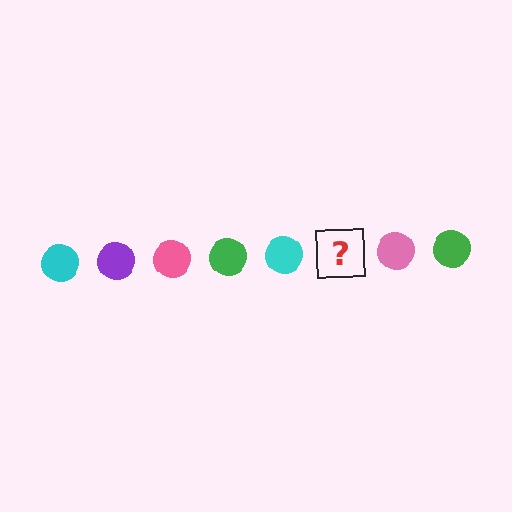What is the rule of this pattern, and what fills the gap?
The rule is that the pattern cycles through cyan, purple, pink, green circles. The gap should be filled with a purple circle.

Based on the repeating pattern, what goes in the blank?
The blank should be a purple circle.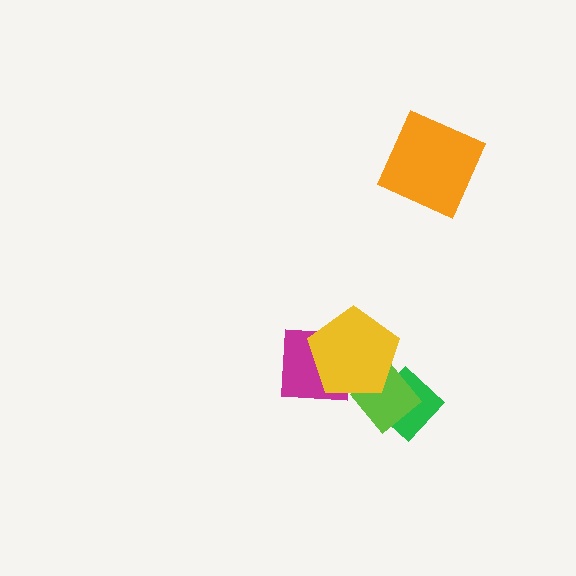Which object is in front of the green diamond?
The lime diamond is in front of the green diamond.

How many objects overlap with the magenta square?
1 object overlaps with the magenta square.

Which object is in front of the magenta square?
The yellow pentagon is in front of the magenta square.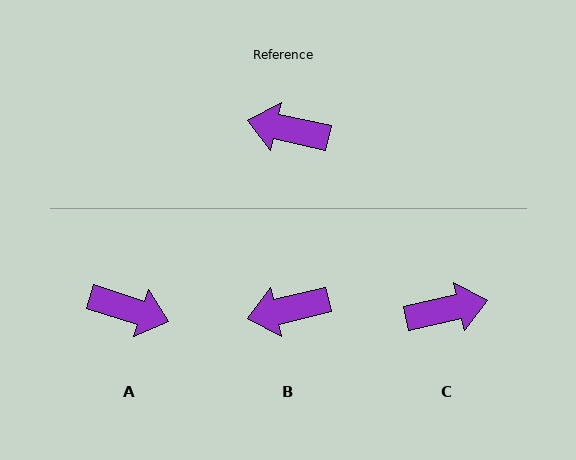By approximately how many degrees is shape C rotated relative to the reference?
Approximately 155 degrees clockwise.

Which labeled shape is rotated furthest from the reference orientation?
A, about 174 degrees away.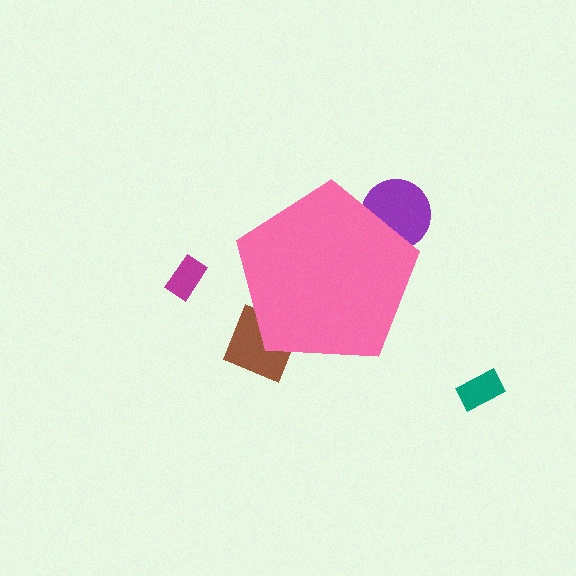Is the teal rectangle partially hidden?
No, the teal rectangle is fully visible.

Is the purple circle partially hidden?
Yes, the purple circle is partially hidden behind the pink pentagon.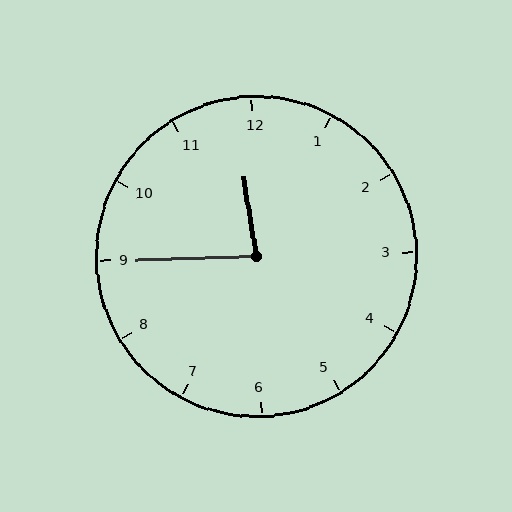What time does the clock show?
11:45.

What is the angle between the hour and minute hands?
Approximately 82 degrees.